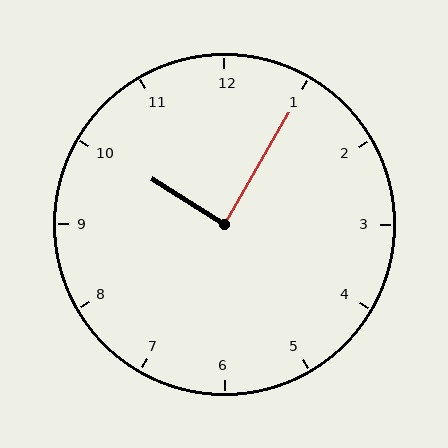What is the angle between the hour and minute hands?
Approximately 88 degrees.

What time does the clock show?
10:05.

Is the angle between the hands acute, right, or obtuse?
It is right.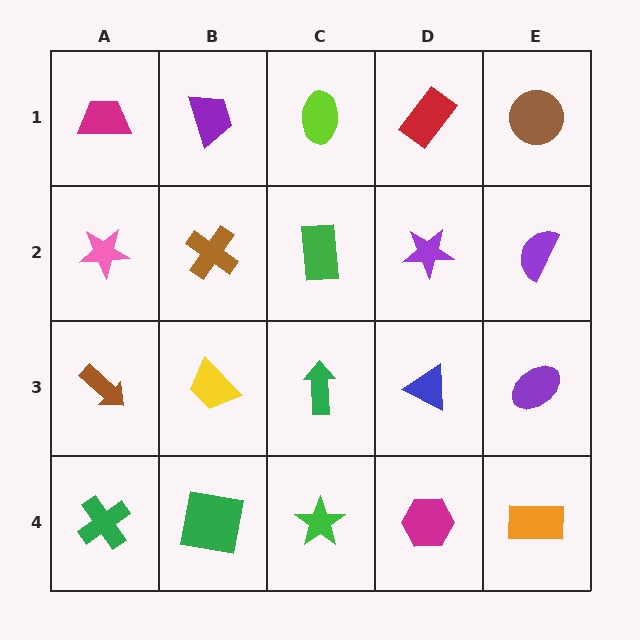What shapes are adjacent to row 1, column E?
A purple semicircle (row 2, column E), a red rectangle (row 1, column D).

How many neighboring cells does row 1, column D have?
3.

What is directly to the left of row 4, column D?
A green star.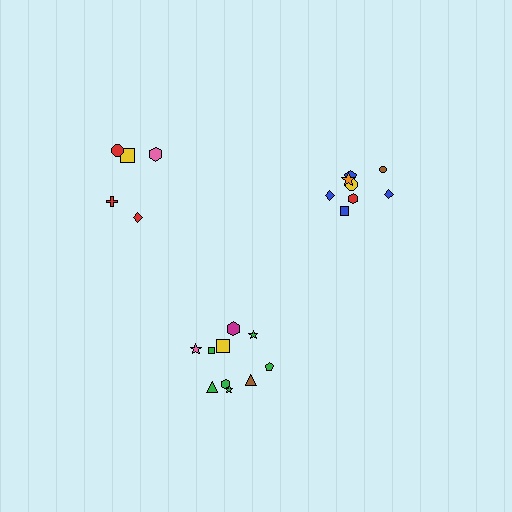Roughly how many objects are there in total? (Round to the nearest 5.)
Roughly 25 objects in total.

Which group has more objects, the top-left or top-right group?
The top-right group.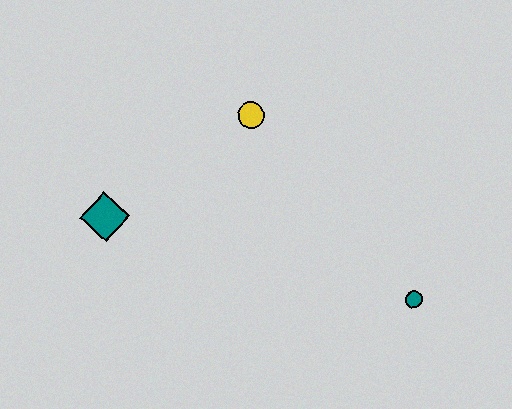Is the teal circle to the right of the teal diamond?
Yes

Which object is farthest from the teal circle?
The teal diamond is farthest from the teal circle.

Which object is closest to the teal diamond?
The yellow circle is closest to the teal diamond.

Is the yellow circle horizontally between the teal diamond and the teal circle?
Yes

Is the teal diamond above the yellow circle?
No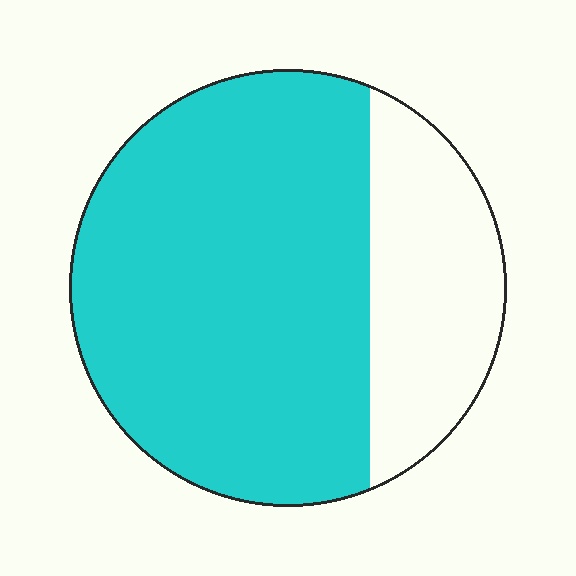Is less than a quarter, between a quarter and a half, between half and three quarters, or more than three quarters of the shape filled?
Between half and three quarters.